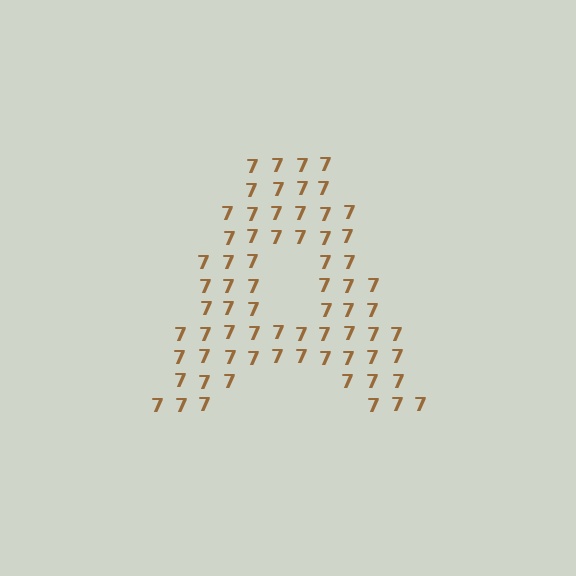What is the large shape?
The large shape is the letter A.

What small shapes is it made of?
It is made of small digit 7's.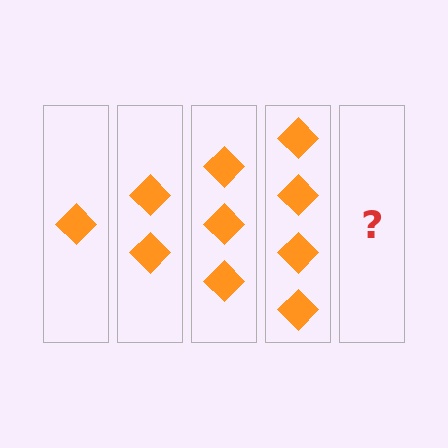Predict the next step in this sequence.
The next step is 5 diamonds.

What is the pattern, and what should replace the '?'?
The pattern is that each step adds one more diamond. The '?' should be 5 diamonds.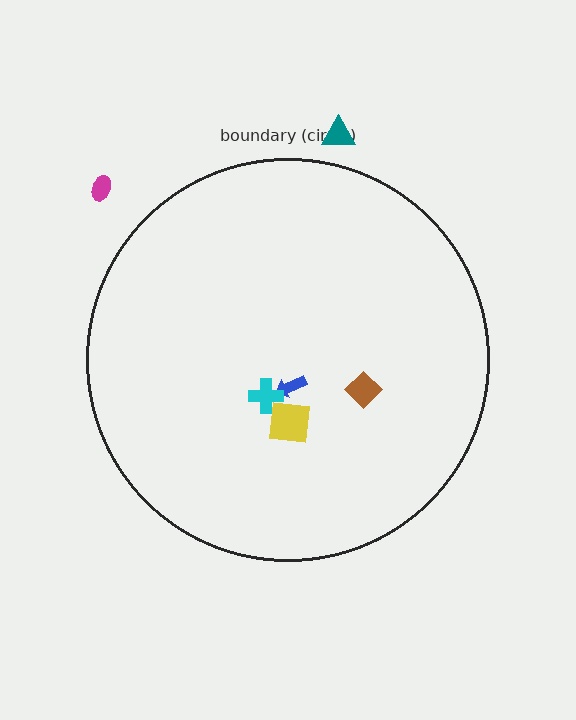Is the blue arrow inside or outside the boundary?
Inside.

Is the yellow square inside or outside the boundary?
Inside.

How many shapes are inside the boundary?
4 inside, 2 outside.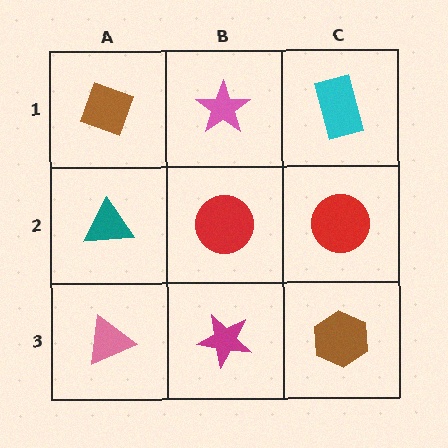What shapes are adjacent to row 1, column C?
A red circle (row 2, column C), a pink star (row 1, column B).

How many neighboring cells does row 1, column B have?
3.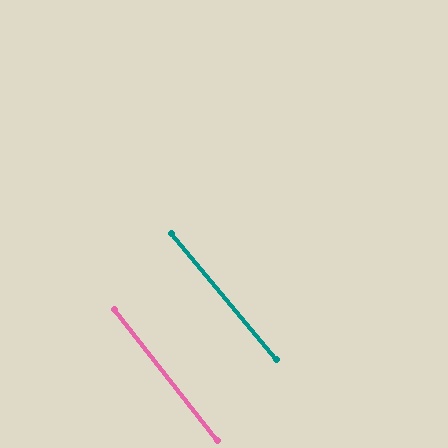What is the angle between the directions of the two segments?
Approximately 2 degrees.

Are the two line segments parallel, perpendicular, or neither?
Parallel — their directions differ by only 1.7°.